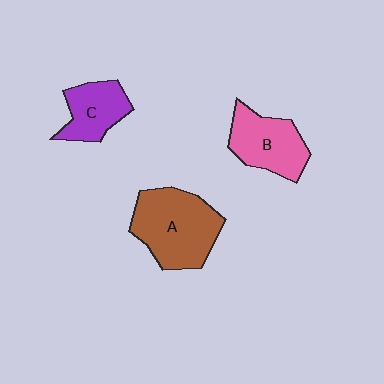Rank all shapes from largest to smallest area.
From largest to smallest: A (brown), B (pink), C (purple).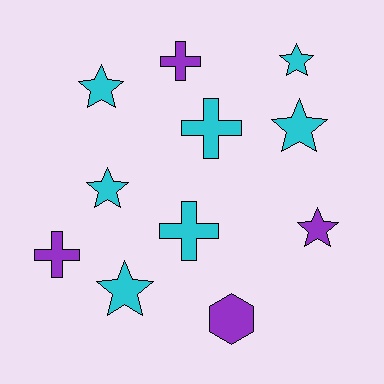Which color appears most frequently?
Cyan, with 7 objects.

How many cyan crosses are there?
There are 2 cyan crosses.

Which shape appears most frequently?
Star, with 6 objects.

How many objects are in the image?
There are 11 objects.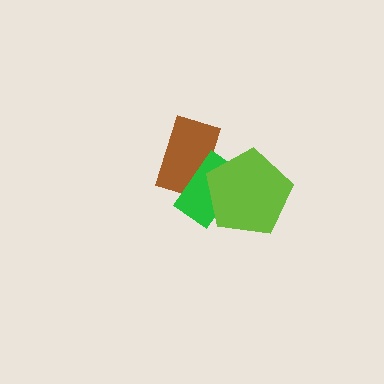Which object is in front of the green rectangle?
The lime pentagon is in front of the green rectangle.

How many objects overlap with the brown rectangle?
2 objects overlap with the brown rectangle.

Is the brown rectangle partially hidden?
Yes, it is partially covered by another shape.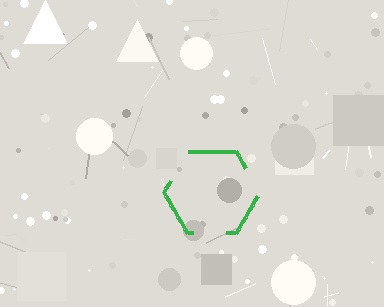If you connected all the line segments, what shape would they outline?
They would outline a hexagon.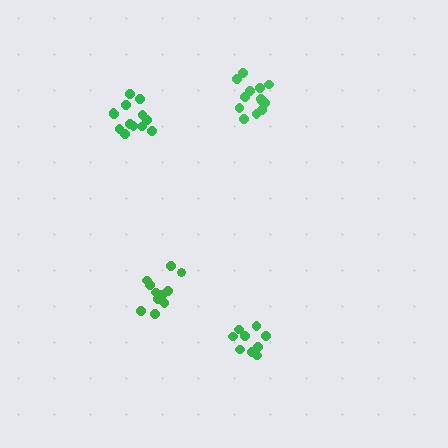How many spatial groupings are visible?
There are 4 spatial groupings.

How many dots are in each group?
Group 1: 14 dots, Group 2: 9 dots, Group 3: 11 dots, Group 4: 13 dots (47 total).